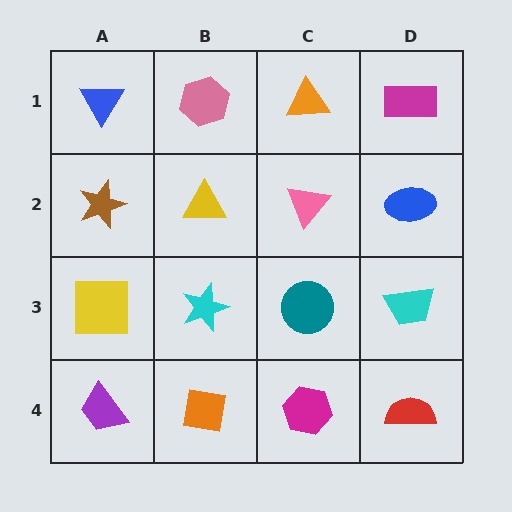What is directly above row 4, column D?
A cyan trapezoid.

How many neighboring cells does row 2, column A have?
3.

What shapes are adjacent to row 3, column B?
A yellow triangle (row 2, column B), an orange square (row 4, column B), a yellow square (row 3, column A), a teal circle (row 3, column C).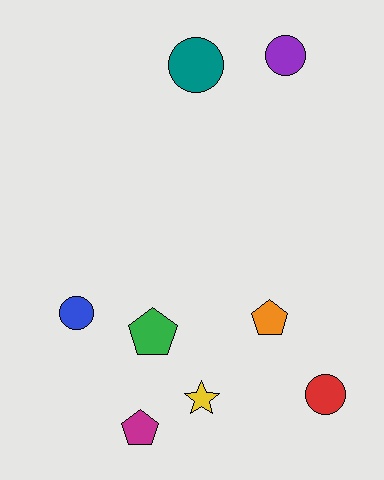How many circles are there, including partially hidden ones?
There are 4 circles.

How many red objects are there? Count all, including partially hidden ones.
There is 1 red object.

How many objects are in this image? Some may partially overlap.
There are 8 objects.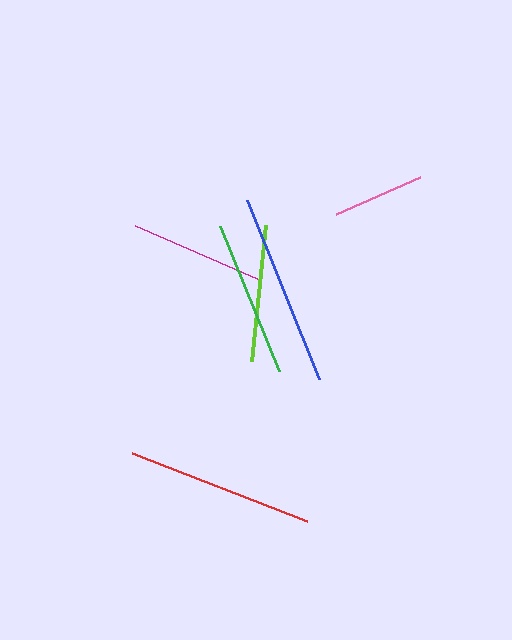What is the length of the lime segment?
The lime segment is approximately 137 pixels long.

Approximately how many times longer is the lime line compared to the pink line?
The lime line is approximately 1.5 times the length of the pink line.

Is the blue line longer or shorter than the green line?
The blue line is longer than the green line.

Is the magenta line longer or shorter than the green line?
The green line is longer than the magenta line.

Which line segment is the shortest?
The pink line is the shortest at approximately 91 pixels.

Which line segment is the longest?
The blue line is the longest at approximately 193 pixels.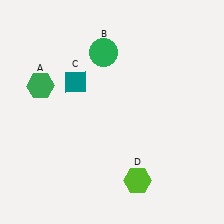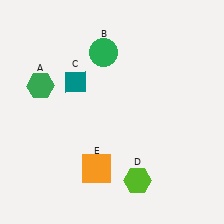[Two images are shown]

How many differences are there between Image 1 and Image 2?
There is 1 difference between the two images.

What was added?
An orange square (E) was added in Image 2.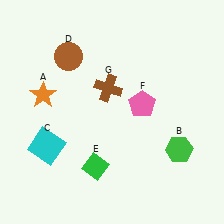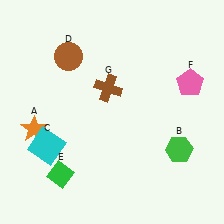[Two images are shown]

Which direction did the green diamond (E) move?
The green diamond (E) moved left.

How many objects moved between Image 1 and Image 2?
3 objects moved between the two images.